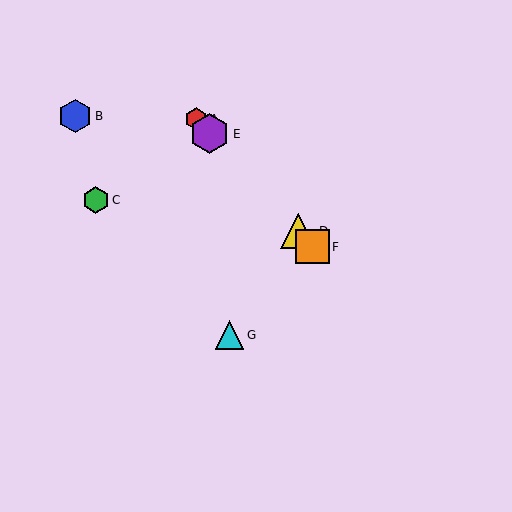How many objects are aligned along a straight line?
4 objects (A, D, E, F) are aligned along a straight line.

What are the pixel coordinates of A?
Object A is at (196, 119).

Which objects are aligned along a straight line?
Objects A, D, E, F are aligned along a straight line.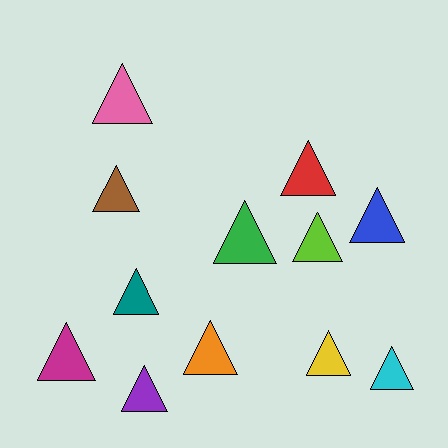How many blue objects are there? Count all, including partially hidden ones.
There is 1 blue object.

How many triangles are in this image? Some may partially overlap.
There are 12 triangles.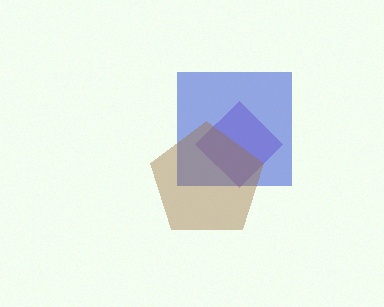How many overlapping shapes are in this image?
There are 3 overlapping shapes in the image.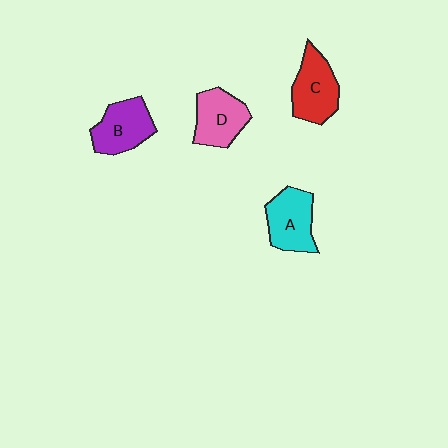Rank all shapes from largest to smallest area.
From largest to smallest: C (red), A (cyan), B (purple), D (pink).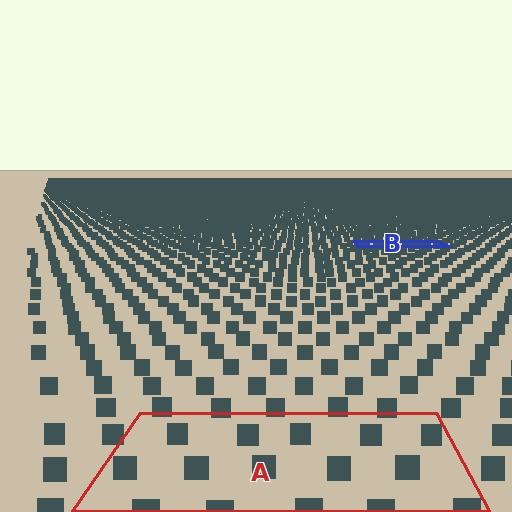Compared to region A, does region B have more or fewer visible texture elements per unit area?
Region B has more texture elements per unit area — they are packed more densely because it is farther away.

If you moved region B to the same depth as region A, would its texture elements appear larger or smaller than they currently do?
They would appear larger. At a closer depth, the same texture elements are projected at a bigger on-screen size.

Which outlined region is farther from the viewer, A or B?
Region B is farther from the viewer — the texture elements inside it appear smaller and more densely packed.